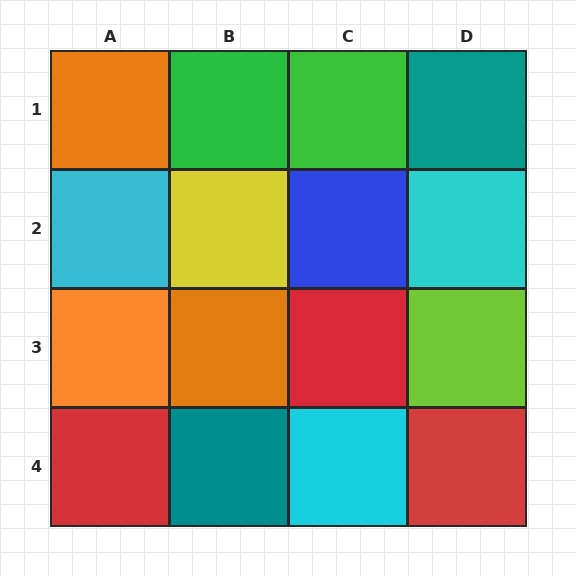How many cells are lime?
1 cell is lime.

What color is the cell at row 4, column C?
Cyan.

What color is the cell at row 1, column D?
Teal.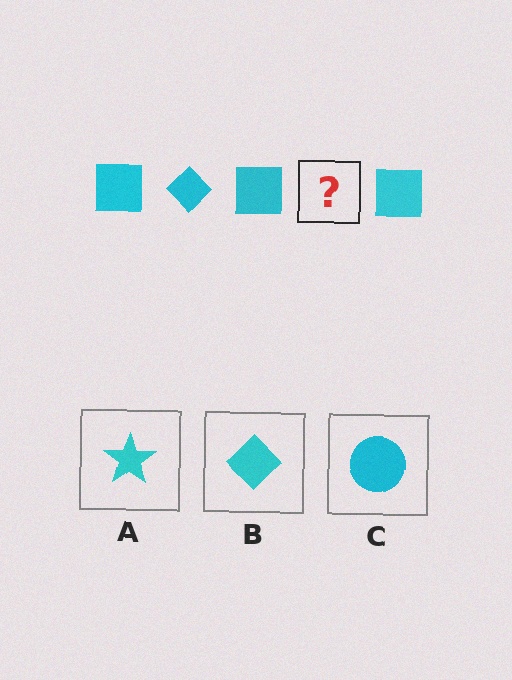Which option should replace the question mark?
Option B.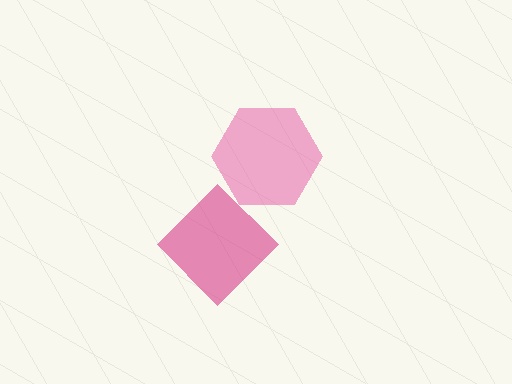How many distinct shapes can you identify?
There are 2 distinct shapes: a magenta diamond, a pink hexagon.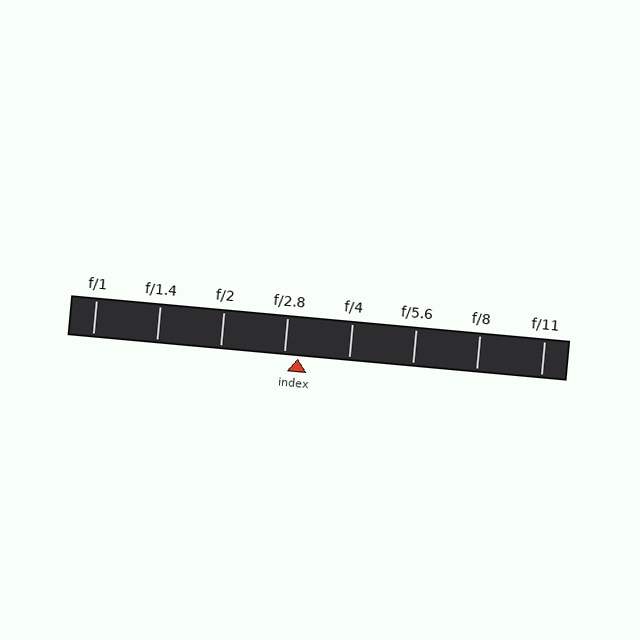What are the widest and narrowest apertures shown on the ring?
The widest aperture shown is f/1 and the narrowest is f/11.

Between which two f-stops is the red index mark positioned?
The index mark is between f/2.8 and f/4.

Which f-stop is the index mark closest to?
The index mark is closest to f/2.8.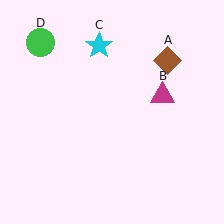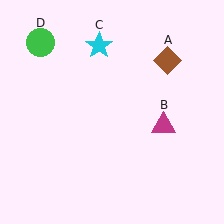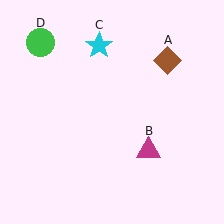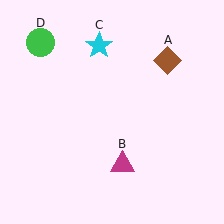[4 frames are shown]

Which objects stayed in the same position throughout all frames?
Brown diamond (object A) and cyan star (object C) and green circle (object D) remained stationary.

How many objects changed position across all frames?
1 object changed position: magenta triangle (object B).